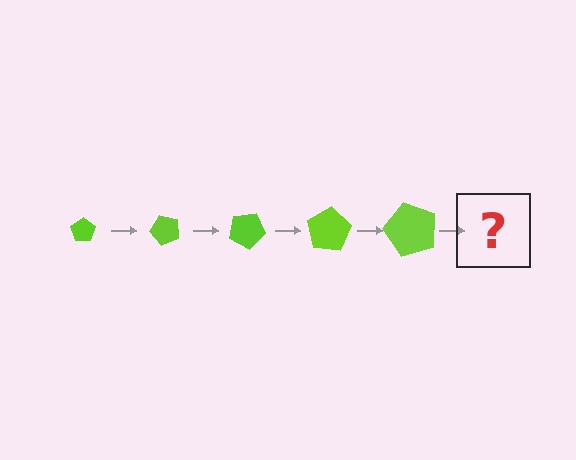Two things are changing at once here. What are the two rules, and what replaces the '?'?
The two rules are that the pentagon grows larger each step and it rotates 50 degrees each step. The '?' should be a pentagon, larger than the previous one and rotated 250 degrees from the start.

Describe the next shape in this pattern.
It should be a pentagon, larger than the previous one and rotated 250 degrees from the start.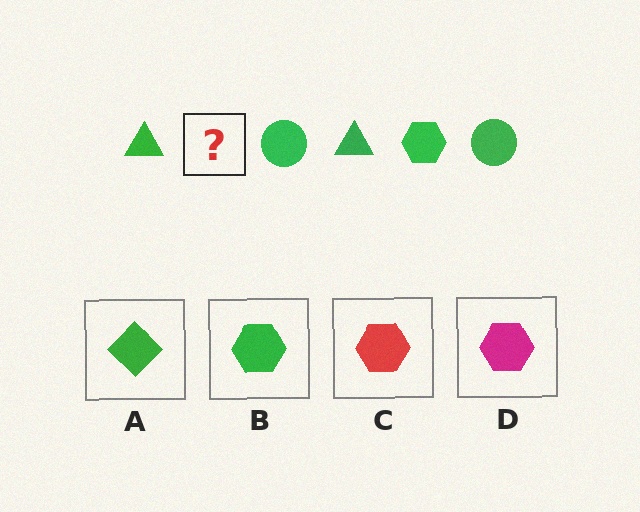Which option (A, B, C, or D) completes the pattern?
B.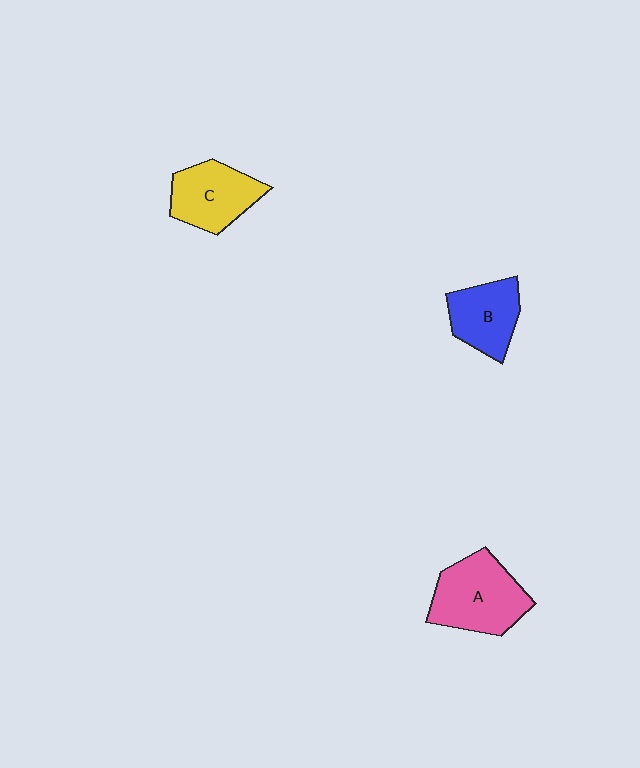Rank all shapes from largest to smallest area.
From largest to smallest: A (pink), C (yellow), B (blue).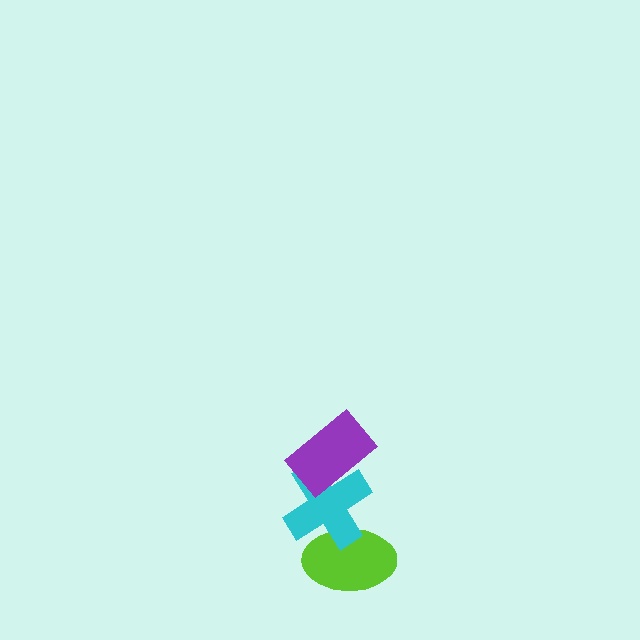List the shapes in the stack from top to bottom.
From top to bottom: the purple rectangle, the cyan cross, the lime ellipse.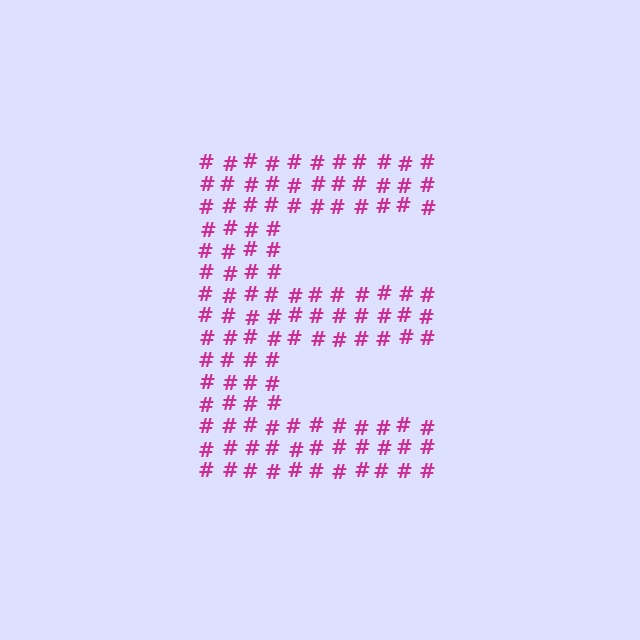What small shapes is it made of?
It is made of small hash symbols.